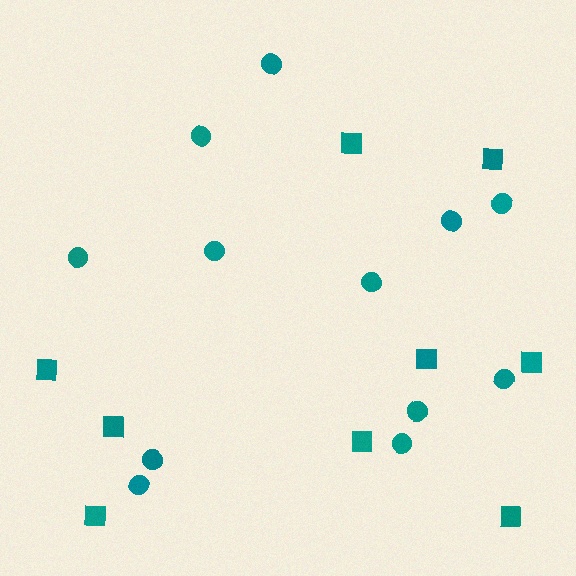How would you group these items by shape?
There are 2 groups: one group of circles (12) and one group of squares (9).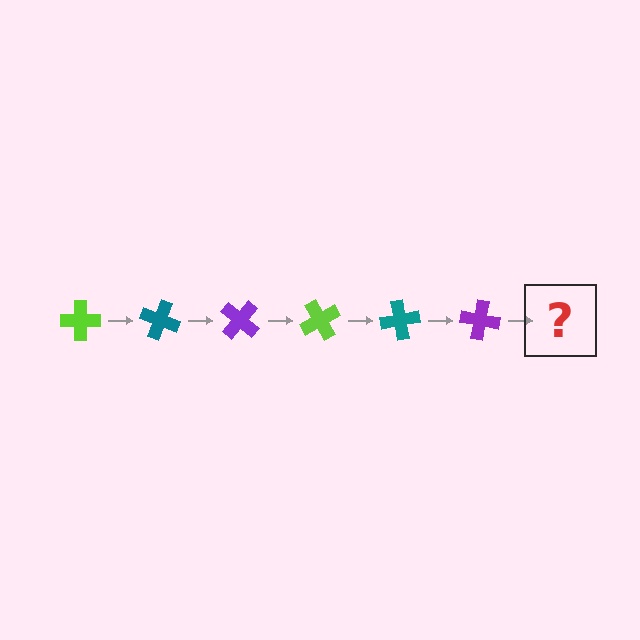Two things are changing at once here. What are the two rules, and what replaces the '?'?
The two rules are that it rotates 20 degrees each step and the color cycles through lime, teal, and purple. The '?' should be a lime cross, rotated 120 degrees from the start.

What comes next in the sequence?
The next element should be a lime cross, rotated 120 degrees from the start.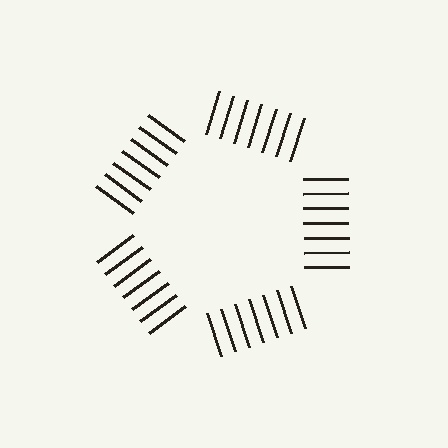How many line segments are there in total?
35 — 7 along each of the 5 edges.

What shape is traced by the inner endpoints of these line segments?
An illusory pentagon — the line segments terminate on its edges but no continuous stroke is drawn.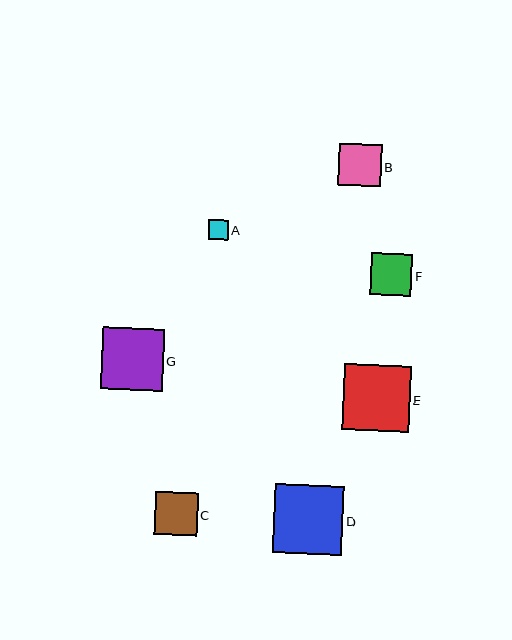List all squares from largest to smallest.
From largest to smallest: D, E, G, C, B, F, A.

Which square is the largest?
Square D is the largest with a size of approximately 69 pixels.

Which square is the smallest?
Square A is the smallest with a size of approximately 20 pixels.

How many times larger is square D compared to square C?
Square D is approximately 1.6 times the size of square C.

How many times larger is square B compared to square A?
Square B is approximately 2.1 times the size of square A.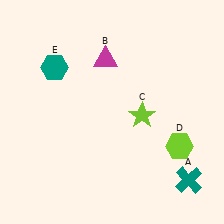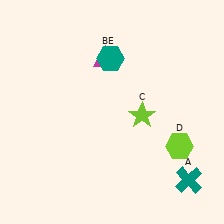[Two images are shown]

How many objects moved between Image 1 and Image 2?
1 object moved between the two images.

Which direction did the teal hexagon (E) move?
The teal hexagon (E) moved right.